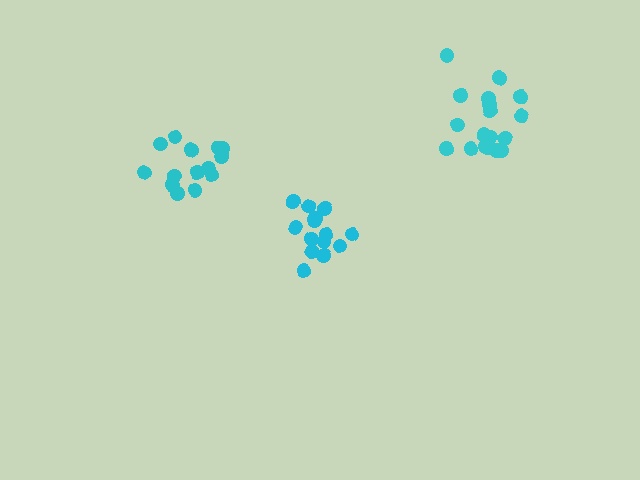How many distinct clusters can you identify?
There are 3 distinct clusters.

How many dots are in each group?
Group 1: 18 dots, Group 2: 14 dots, Group 3: 14 dots (46 total).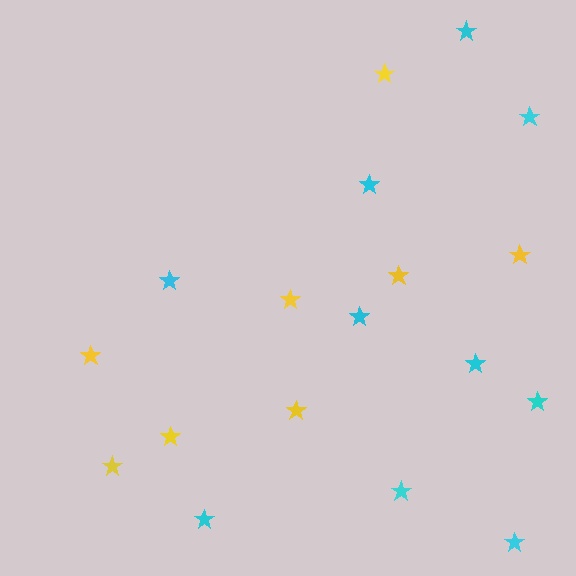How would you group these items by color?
There are 2 groups: one group of cyan stars (10) and one group of yellow stars (8).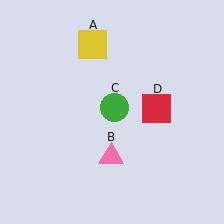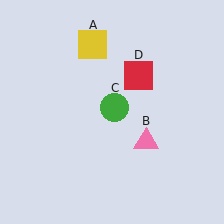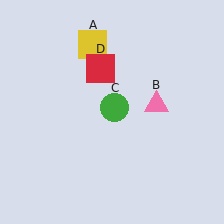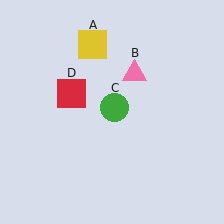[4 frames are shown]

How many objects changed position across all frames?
2 objects changed position: pink triangle (object B), red square (object D).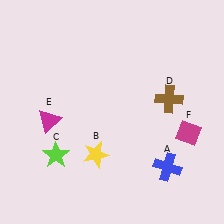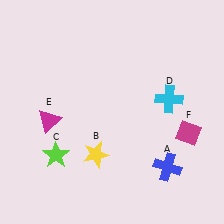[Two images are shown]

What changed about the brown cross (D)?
In Image 1, D is brown. In Image 2, it changed to cyan.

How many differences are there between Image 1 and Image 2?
There is 1 difference between the two images.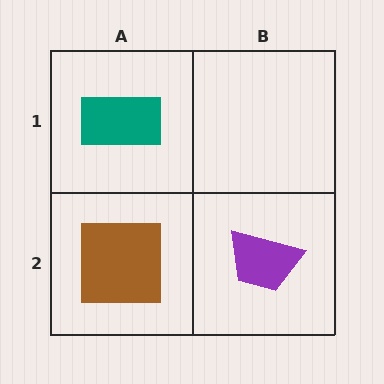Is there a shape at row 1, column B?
No, that cell is empty.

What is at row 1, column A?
A teal rectangle.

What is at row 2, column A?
A brown square.